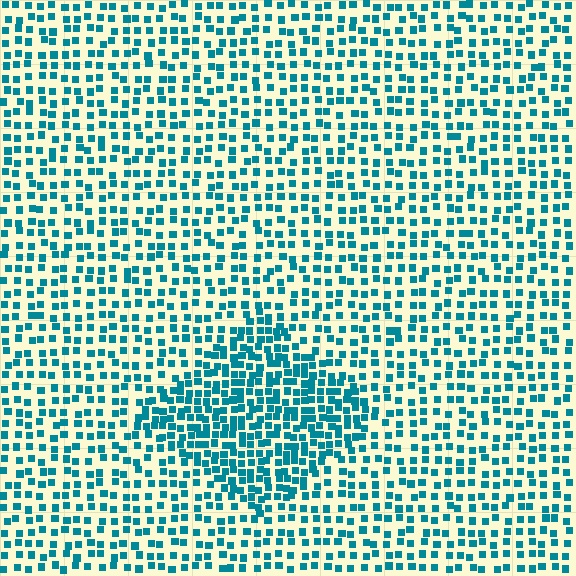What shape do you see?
I see a diamond.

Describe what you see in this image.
The image contains small teal elements arranged at two different densities. A diamond-shaped region is visible where the elements are more densely packed than the surrounding area.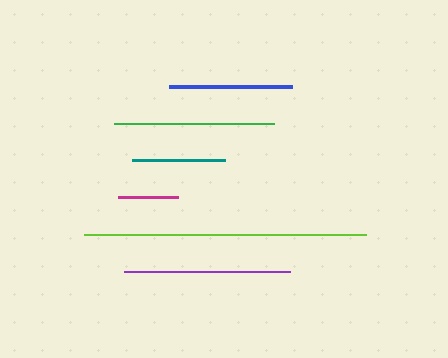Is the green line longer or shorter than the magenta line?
The green line is longer than the magenta line.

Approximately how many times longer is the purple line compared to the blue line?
The purple line is approximately 1.4 times the length of the blue line.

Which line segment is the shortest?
The magenta line is the shortest at approximately 60 pixels.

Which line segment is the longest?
The lime line is the longest at approximately 282 pixels.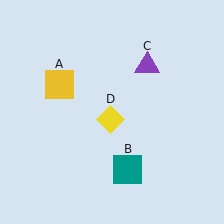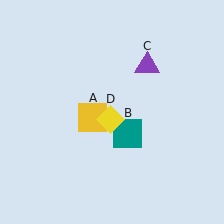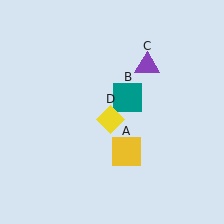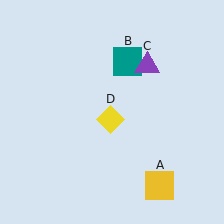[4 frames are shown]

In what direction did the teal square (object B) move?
The teal square (object B) moved up.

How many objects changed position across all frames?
2 objects changed position: yellow square (object A), teal square (object B).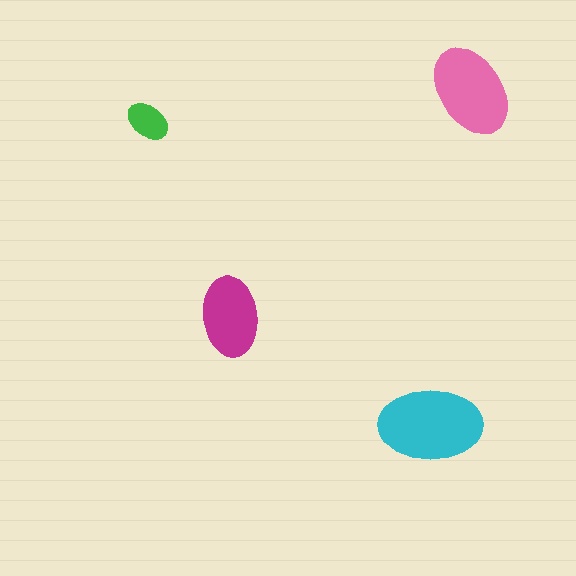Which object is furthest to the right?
The pink ellipse is rightmost.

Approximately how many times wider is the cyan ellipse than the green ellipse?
About 2.5 times wider.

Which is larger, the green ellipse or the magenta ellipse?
The magenta one.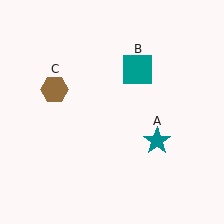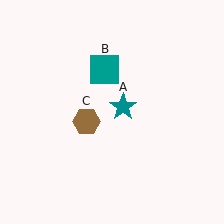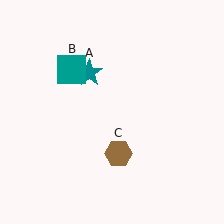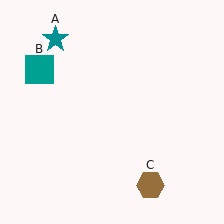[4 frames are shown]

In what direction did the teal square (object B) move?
The teal square (object B) moved left.